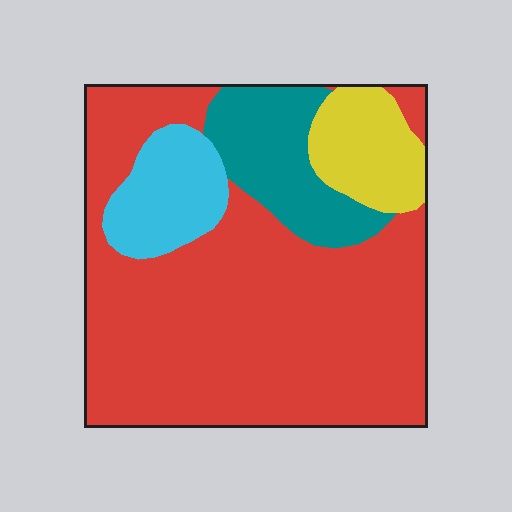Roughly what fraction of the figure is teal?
Teal takes up less than a quarter of the figure.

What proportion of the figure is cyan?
Cyan takes up about one tenth (1/10) of the figure.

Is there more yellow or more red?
Red.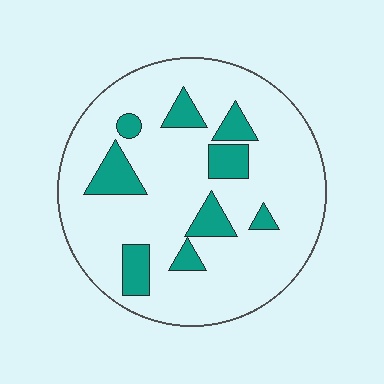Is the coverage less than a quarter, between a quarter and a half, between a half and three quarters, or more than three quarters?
Less than a quarter.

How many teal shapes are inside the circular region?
9.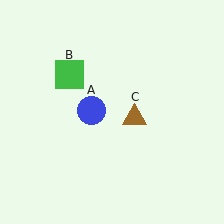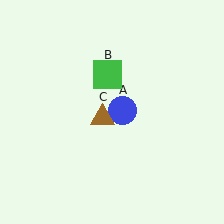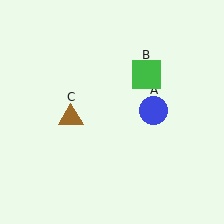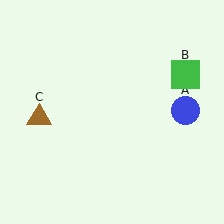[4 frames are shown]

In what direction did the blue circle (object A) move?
The blue circle (object A) moved right.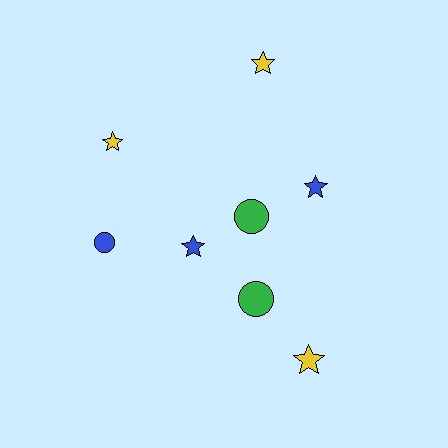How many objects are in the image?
There are 8 objects.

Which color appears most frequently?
Yellow, with 3 objects.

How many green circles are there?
There are 2 green circles.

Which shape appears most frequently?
Star, with 5 objects.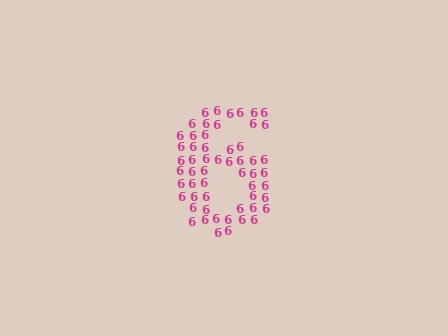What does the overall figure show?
The overall figure shows the digit 6.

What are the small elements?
The small elements are digit 6's.